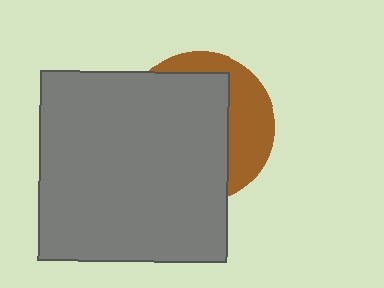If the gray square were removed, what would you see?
You would see the complete brown circle.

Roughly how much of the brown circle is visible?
A small part of it is visible (roughly 32%).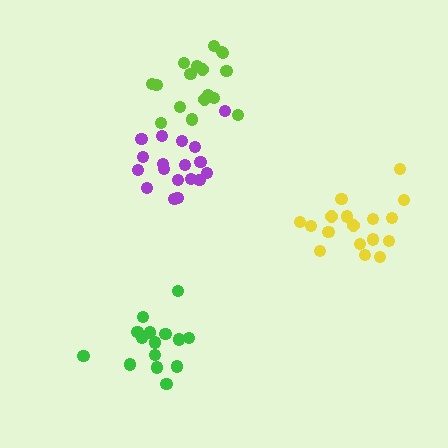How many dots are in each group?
Group 1: 17 dots, Group 2: 18 dots, Group 3: 17 dots, Group 4: 15 dots (67 total).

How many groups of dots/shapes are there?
There are 4 groups.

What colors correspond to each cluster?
The clusters are colored: lime, purple, yellow, green.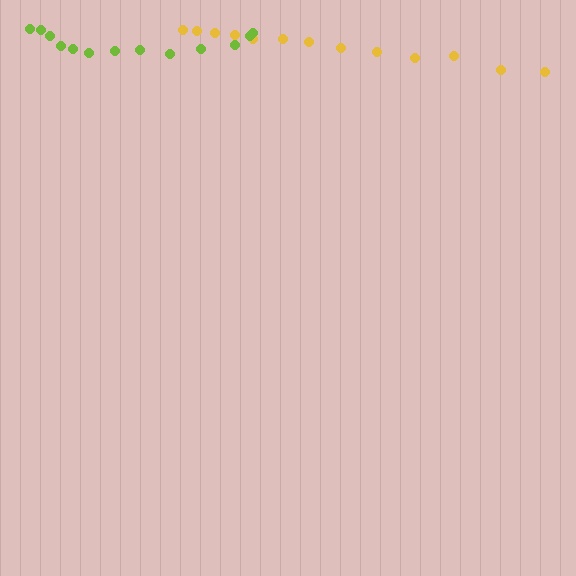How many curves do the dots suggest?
There are 2 distinct paths.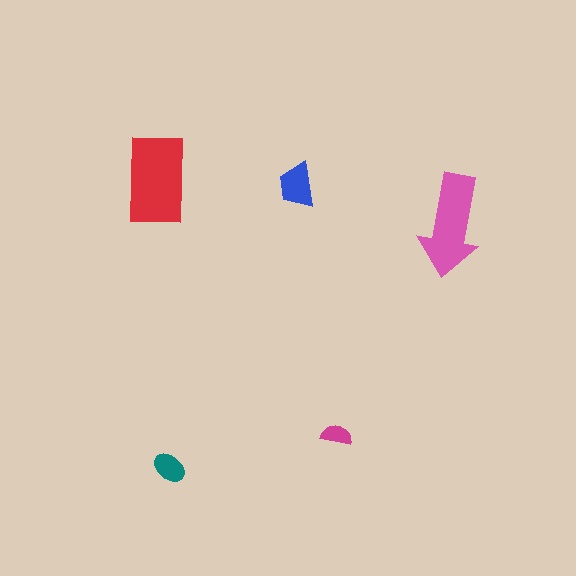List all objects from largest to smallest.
The red rectangle, the pink arrow, the blue trapezoid, the teal ellipse, the magenta semicircle.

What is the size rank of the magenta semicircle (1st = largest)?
5th.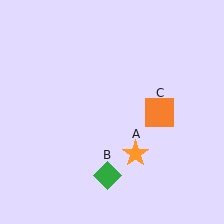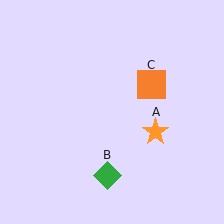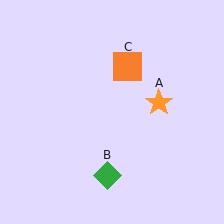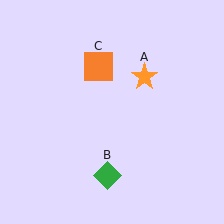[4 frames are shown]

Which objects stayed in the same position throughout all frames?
Green diamond (object B) remained stationary.